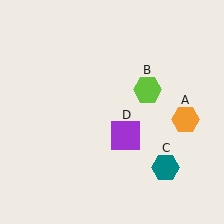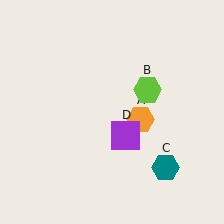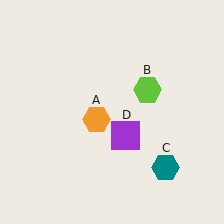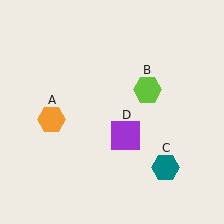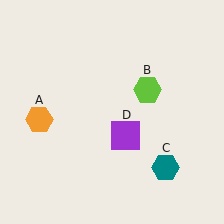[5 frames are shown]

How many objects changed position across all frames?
1 object changed position: orange hexagon (object A).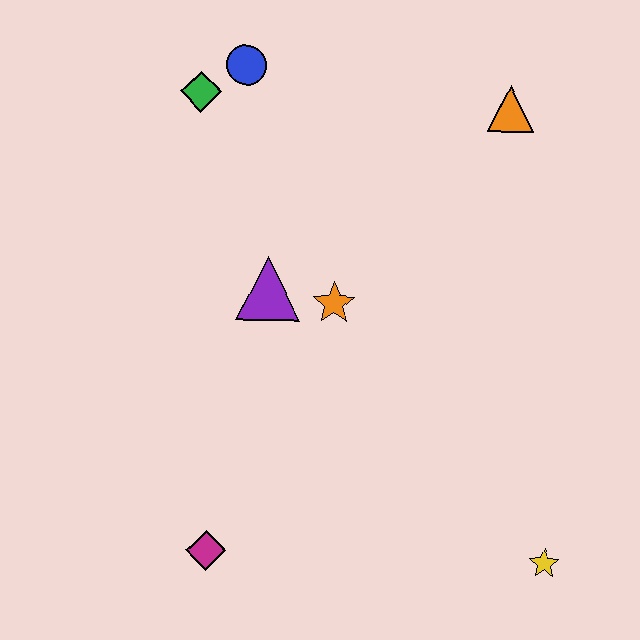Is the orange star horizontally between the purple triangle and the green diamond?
No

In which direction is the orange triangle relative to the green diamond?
The orange triangle is to the right of the green diamond.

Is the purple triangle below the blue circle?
Yes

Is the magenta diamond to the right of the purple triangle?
No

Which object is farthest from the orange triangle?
The magenta diamond is farthest from the orange triangle.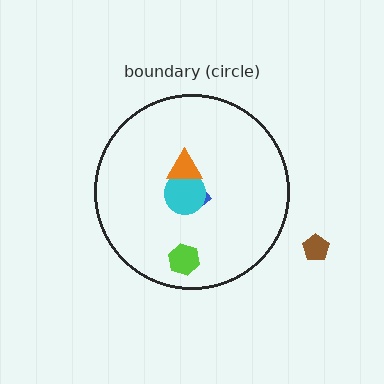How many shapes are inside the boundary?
4 inside, 1 outside.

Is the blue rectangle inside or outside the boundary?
Inside.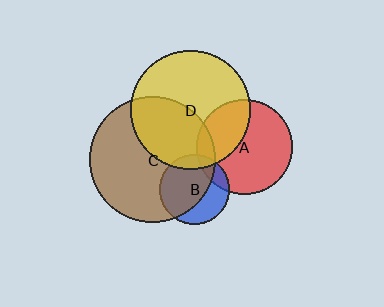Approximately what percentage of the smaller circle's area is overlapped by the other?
Approximately 35%.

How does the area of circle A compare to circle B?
Approximately 1.9 times.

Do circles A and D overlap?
Yes.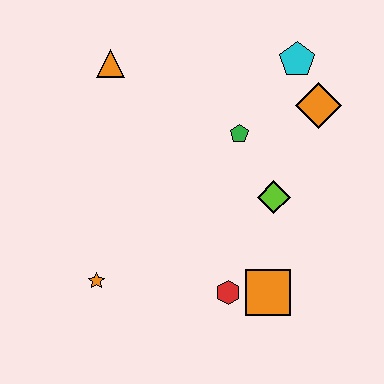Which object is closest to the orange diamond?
The cyan pentagon is closest to the orange diamond.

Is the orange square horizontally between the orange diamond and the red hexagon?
Yes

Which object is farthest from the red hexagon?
The orange triangle is farthest from the red hexagon.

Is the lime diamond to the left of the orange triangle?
No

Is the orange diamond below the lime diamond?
No